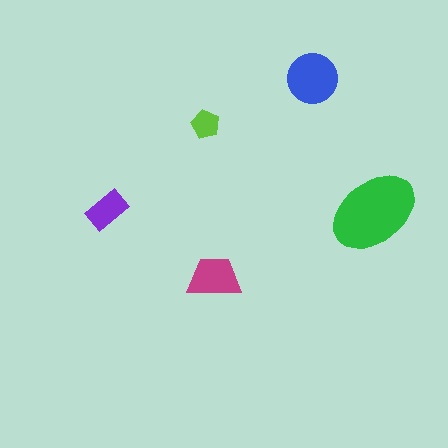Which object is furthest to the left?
The purple rectangle is leftmost.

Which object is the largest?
The green ellipse.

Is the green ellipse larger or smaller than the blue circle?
Larger.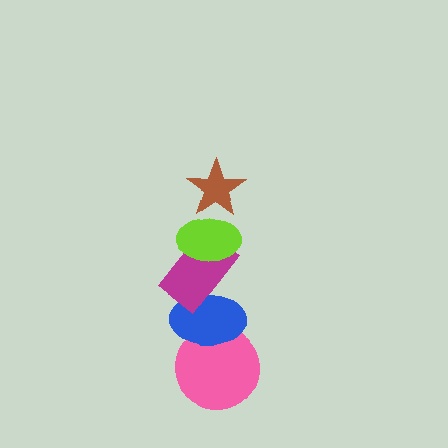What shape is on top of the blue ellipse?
The magenta rectangle is on top of the blue ellipse.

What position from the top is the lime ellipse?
The lime ellipse is 2nd from the top.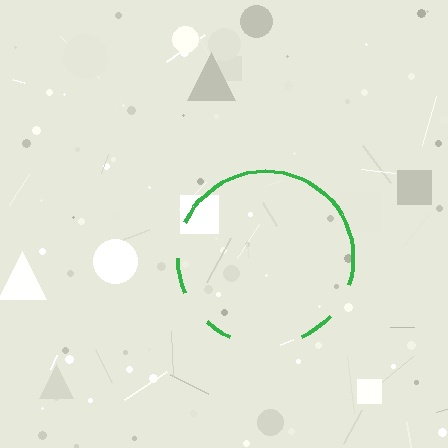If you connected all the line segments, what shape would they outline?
They would outline a circle.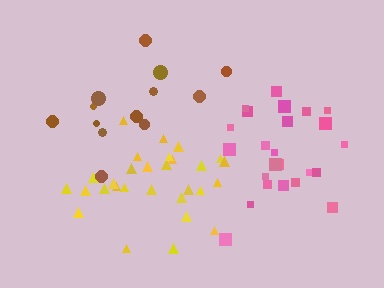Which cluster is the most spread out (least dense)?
Brown.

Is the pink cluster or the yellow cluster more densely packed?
Pink.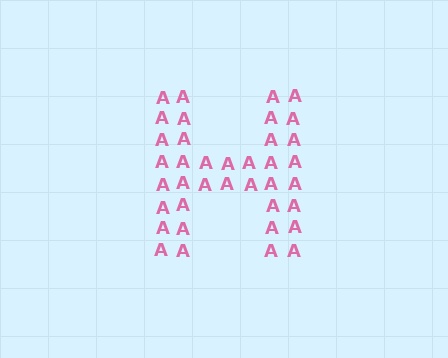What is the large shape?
The large shape is the letter H.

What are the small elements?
The small elements are letter A's.